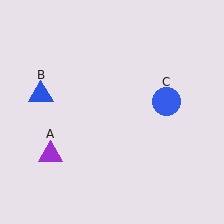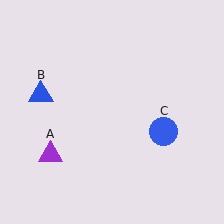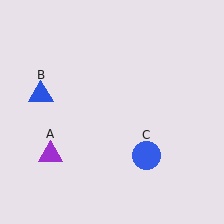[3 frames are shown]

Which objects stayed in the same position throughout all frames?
Purple triangle (object A) and blue triangle (object B) remained stationary.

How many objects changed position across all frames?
1 object changed position: blue circle (object C).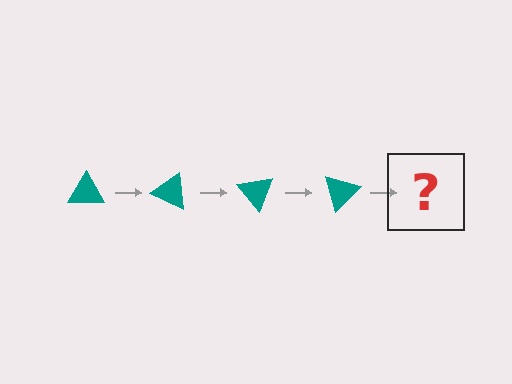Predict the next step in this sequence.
The next step is a teal triangle rotated 100 degrees.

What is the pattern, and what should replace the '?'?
The pattern is that the triangle rotates 25 degrees each step. The '?' should be a teal triangle rotated 100 degrees.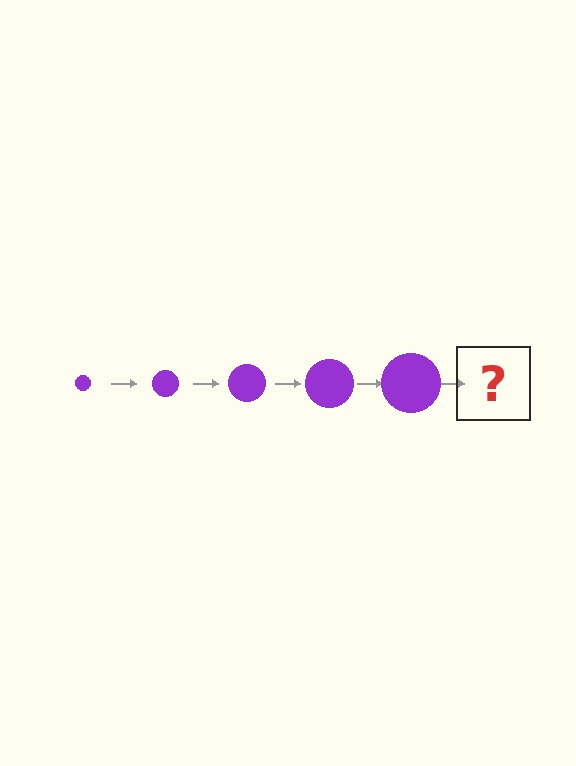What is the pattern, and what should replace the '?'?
The pattern is that the circle gets progressively larger each step. The '?' should be a purple circle, larger than the previous one.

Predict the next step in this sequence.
The next step is a purple circle, larger than the previous one.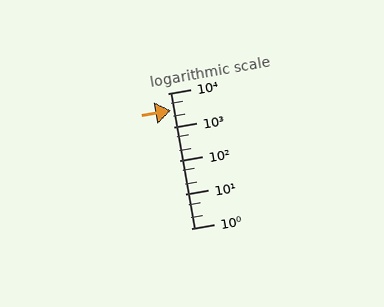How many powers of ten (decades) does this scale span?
The scale spans 4 decades, from 1 to 10000.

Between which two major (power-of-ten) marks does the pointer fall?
The pointer is between 1000 and 10000.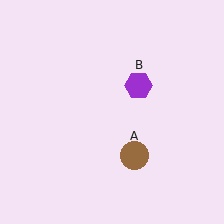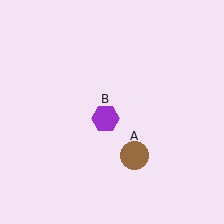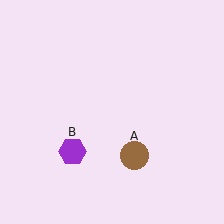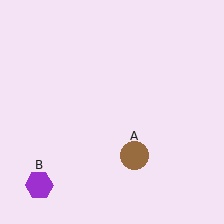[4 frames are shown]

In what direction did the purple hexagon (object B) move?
The purple hexagon (object B) moved down and to the left.